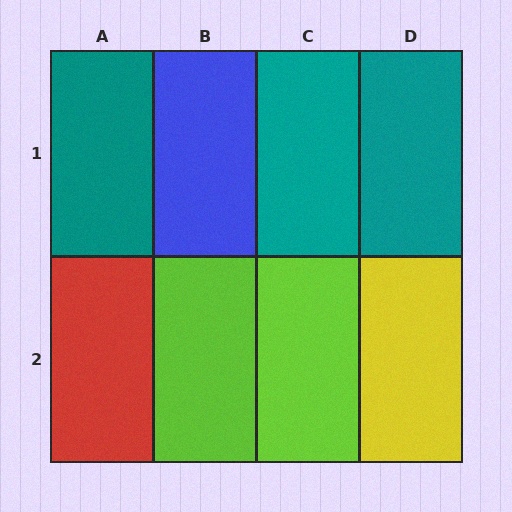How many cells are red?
1 cell is red.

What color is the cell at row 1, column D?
Teal.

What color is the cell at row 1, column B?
Blue.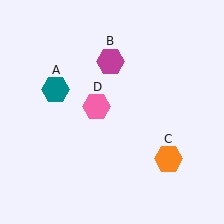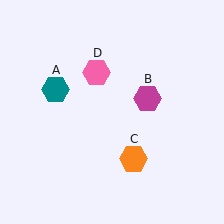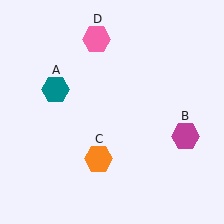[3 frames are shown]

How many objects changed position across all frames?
3 objects changed position: magenta hexagon (object B), orange hexagon (object C), pink hexagon (object D).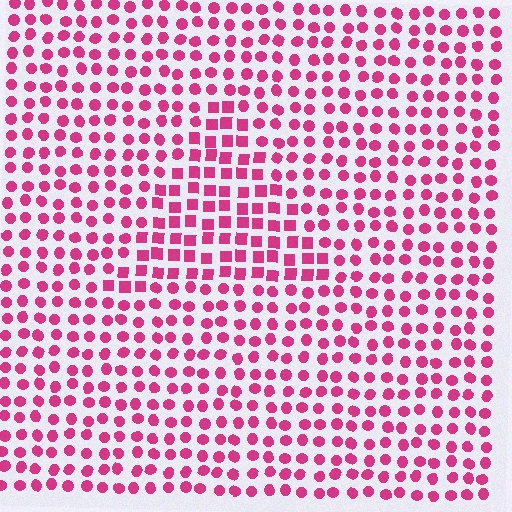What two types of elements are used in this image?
The image uses squares inside the triangle region and circles outside it.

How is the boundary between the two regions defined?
The boundary is defined by a change in element shape: squares inside vs. circles outside. All elements share the same color and spacing.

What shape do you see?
I see a triangle.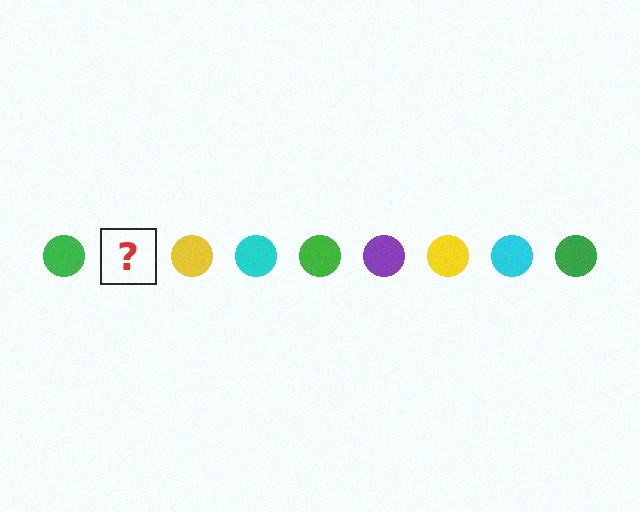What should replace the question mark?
The question mark should be replaced with a purple circle.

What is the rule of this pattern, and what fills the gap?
The rule is that the pattern cycles through green, purple, yellow, cyan circles. The gap should be filled with a purple circle.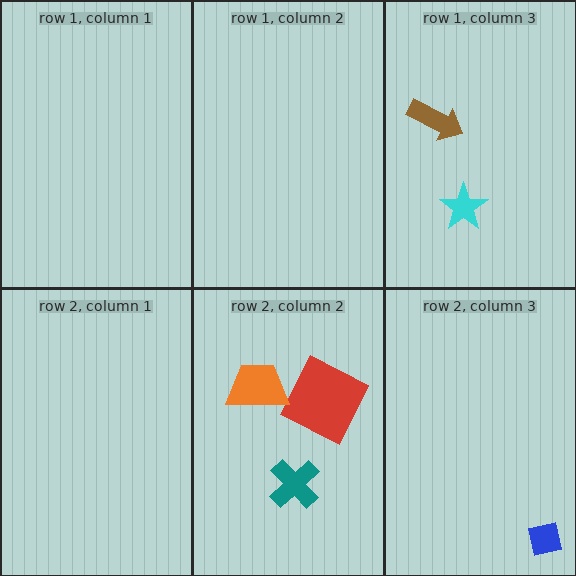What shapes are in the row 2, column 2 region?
The red square, the orange trapezoid, the teal cross.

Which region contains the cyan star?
The row 1, column 3 region.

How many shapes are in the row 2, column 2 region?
3.